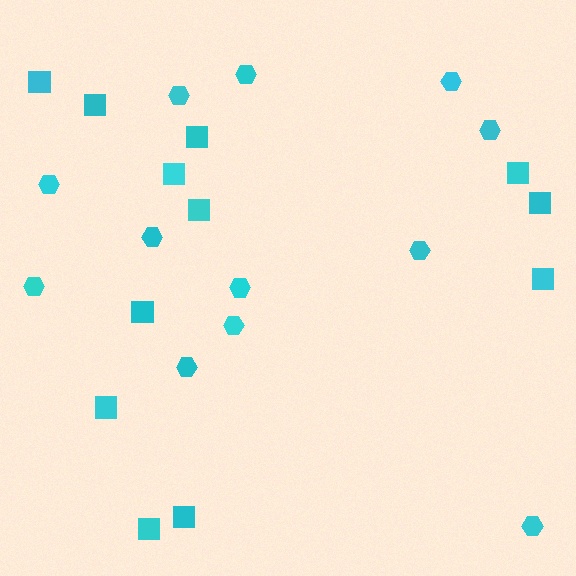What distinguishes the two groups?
There are 2 groups: one group of hexagons (12) and one group of squares (12).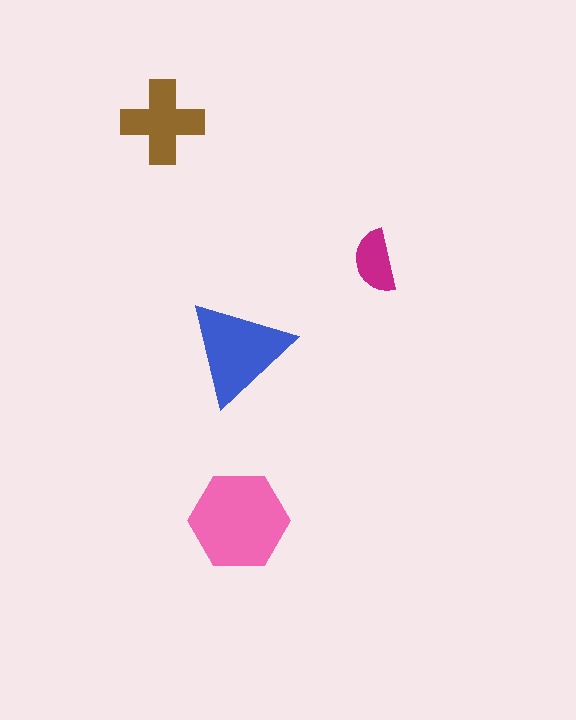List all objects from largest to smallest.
The pink hexagon, the blue triangle, the brown cross, the magenta semicircle.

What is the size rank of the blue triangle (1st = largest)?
2nd.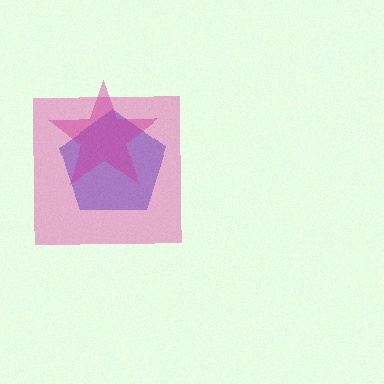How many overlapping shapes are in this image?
There are 3 overlapping shapes in the image.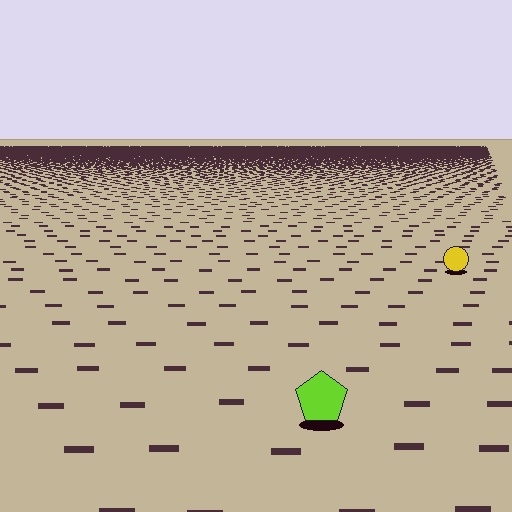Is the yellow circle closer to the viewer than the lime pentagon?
No. The lime pentagon is closer — you can tell from the texture gradient: the ground texture is coarser near it.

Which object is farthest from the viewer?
The yellow circle is farthest from the viewer. It appears smaller and the ground texture around it is denser.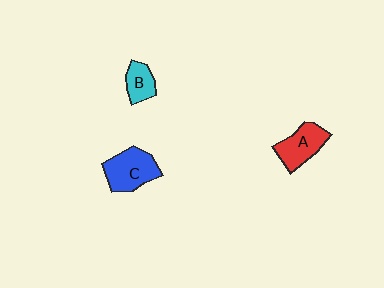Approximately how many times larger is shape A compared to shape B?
Approximately 1.6 times.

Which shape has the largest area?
Shape C (blue).